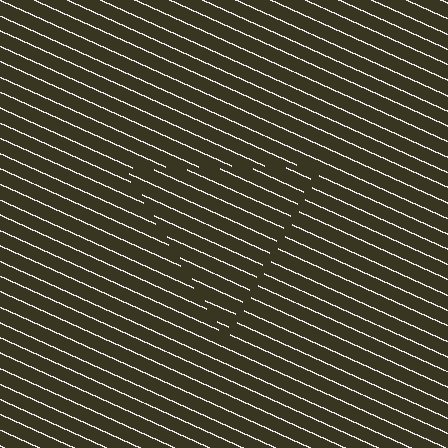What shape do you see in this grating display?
An illusory triangle. The interior of the shape contains the same grating, shifted by half a period — the contour is defined by the phase discontinuity where line-ends from the inner and outer gratings abut.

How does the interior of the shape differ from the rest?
The interior of the shape contains the same grating, shifted by half a period — the contour is defined by the phase discontinuity where line-ends from the inner and outer gratings abut.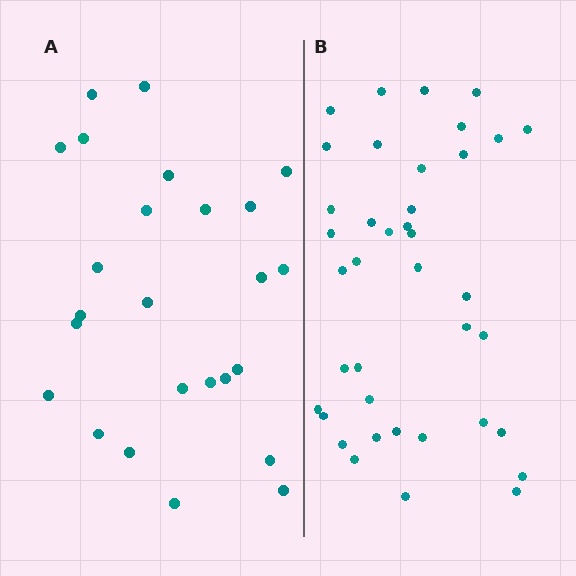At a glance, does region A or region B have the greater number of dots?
Region B (the right region) has more dots.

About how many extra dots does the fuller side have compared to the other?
Region B has approximately 15 more dots than region A.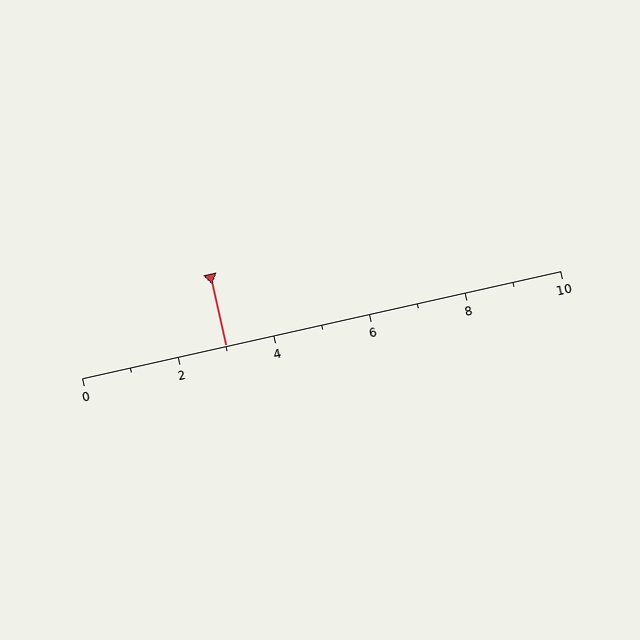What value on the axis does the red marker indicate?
The marker indicates approximately 3.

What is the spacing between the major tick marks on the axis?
The major ticks are spaced 2 apart.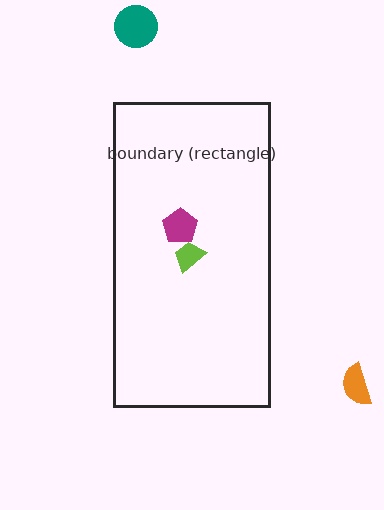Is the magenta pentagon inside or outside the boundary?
Inside.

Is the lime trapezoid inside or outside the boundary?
Inside.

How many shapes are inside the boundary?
2 inside, 2 outside.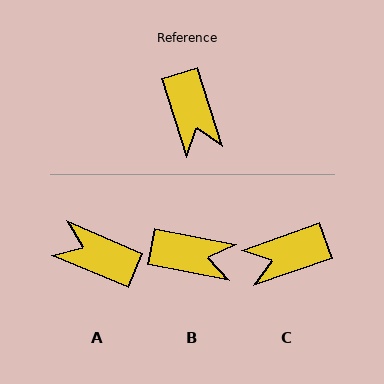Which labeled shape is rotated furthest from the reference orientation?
A, about 130 degrees away.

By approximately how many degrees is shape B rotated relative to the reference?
Approximately 61 degrees counter-clockwise.